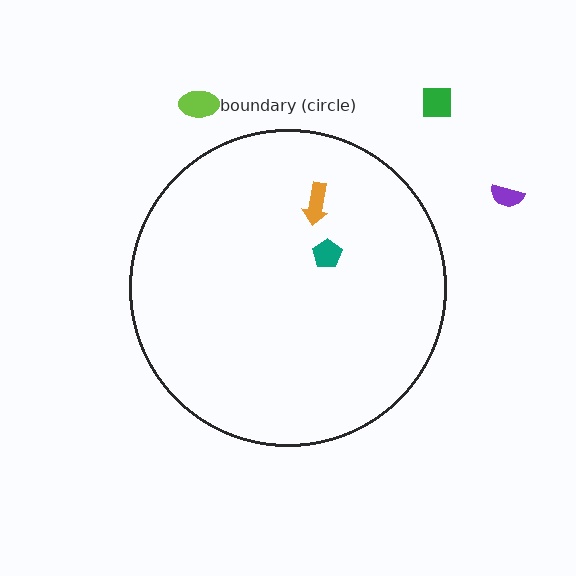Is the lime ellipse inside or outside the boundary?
Outside.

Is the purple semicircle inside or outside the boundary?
Outside.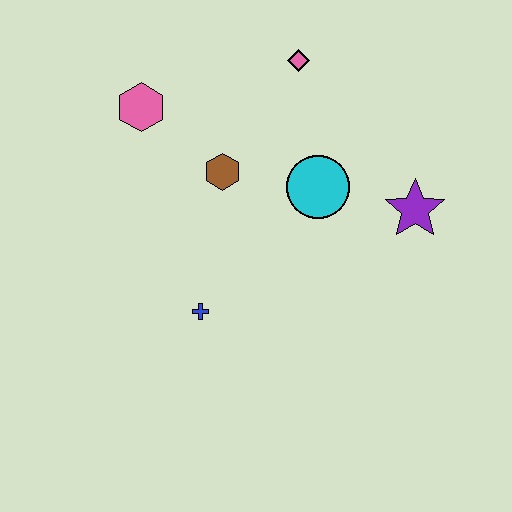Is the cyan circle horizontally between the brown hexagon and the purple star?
Yes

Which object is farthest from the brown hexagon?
The purple star is farthest from the brown hexagon.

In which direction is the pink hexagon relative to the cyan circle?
The pink hexagon is to the left of the cyan circle.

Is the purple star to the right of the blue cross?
Yes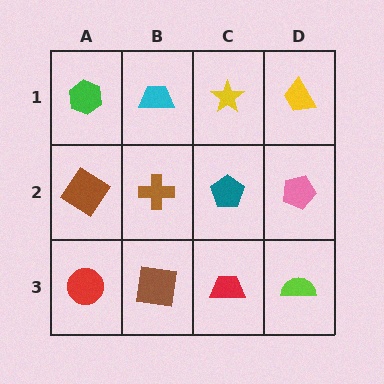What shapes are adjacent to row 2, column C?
A yellow star (row 1, column C), a red trapezoid (row 3, column C), a brown cross (row 2, column B), a pink pentagon (row 2, column D).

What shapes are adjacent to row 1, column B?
A brown cross (row 2, column B), a green hexagon (row 1, column A), a yellow star (row 1, column C).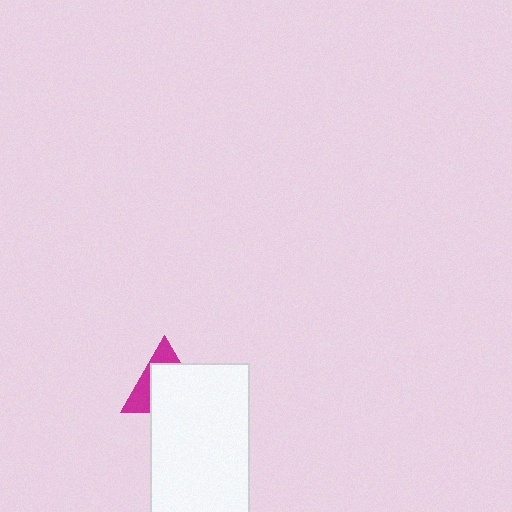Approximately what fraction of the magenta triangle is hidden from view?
Roughly 65% of the magenta triangle is hidden behind the white rectangle.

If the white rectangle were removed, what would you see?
You would see the complete magenta triangle.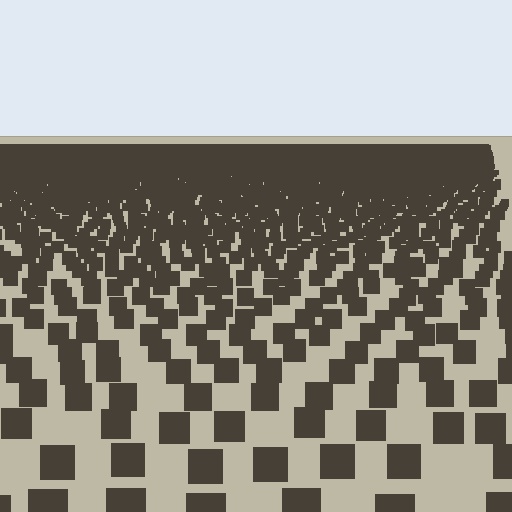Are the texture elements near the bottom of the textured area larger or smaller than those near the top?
Larger. Near the bottom, elements are closer to the viewer and appear at a bigger on-screen size.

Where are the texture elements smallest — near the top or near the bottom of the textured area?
Near the top.